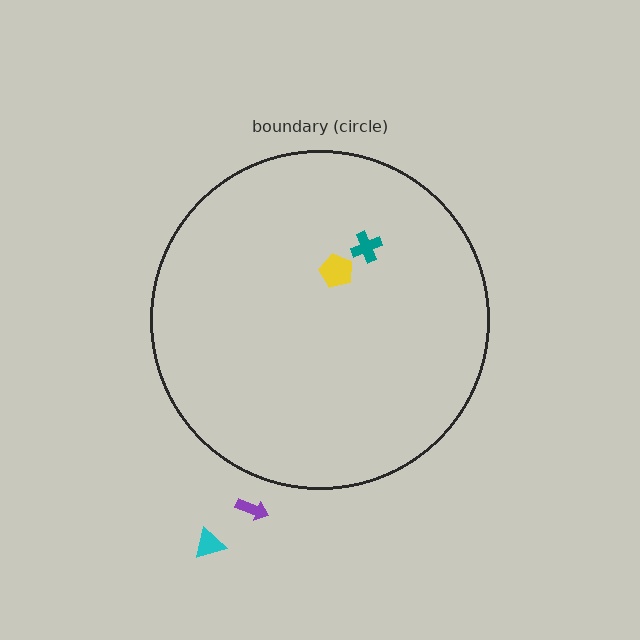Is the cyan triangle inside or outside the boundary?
Outside.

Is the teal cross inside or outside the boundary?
Inside.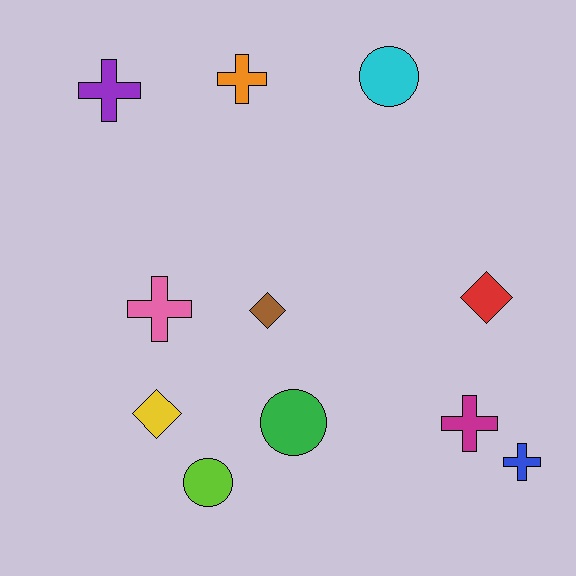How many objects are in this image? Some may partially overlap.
There are 11 objects.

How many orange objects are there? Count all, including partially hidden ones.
There is 1 orange object.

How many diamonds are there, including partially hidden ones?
There are 3 diamonds.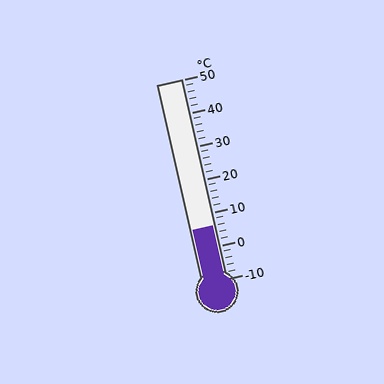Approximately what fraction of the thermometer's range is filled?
The thermometer is filled to approximately 25% of its range.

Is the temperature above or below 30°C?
The temperature is below 30°C.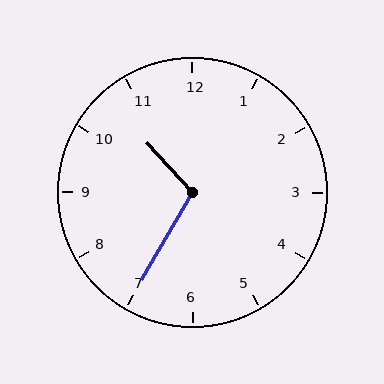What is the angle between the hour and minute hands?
Approximately 108 degrees.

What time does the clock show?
10:35.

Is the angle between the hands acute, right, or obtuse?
It is obtuse.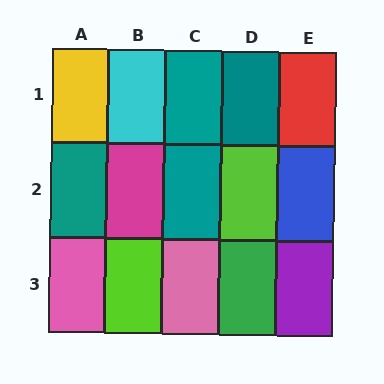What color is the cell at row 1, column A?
Yellow.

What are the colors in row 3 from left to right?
Pink, lime, pink, green, purple.